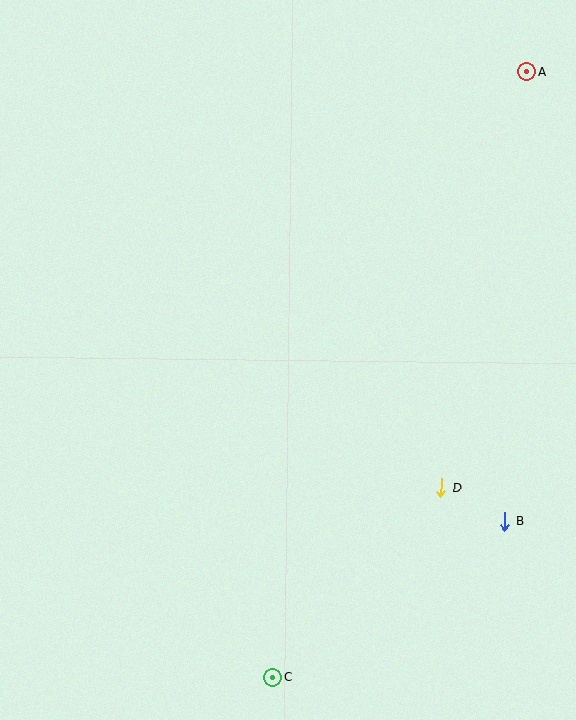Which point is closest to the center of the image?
Point D at (442, 488) is closest to the center.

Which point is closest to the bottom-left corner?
Point C is closest to the bottom-left corner.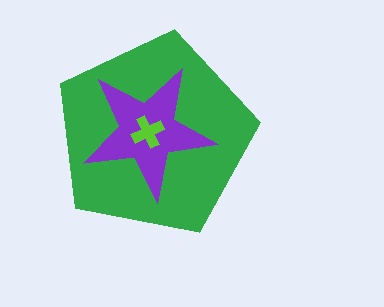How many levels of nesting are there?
3.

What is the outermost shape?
The green pentagon.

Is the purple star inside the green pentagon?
Yes.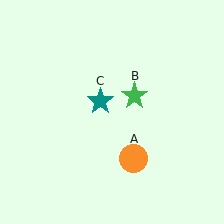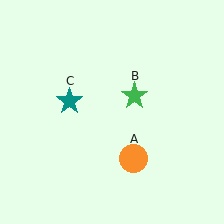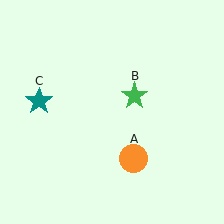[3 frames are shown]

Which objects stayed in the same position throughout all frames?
Orange circle (object A) and green star (object B) remained stationary.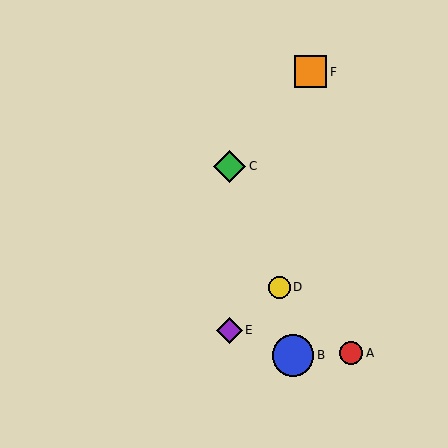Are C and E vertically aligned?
Yes, both are at x≈229.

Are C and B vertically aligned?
No, C is at x≈229 and B is at x≈293.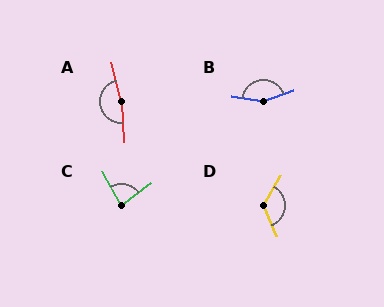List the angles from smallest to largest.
C (81°), D (126°), B (151°), A (169°).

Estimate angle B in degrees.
Approximately 151 degrees.